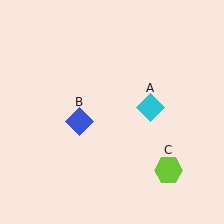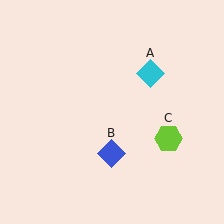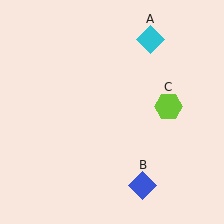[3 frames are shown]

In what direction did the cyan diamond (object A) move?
The cyan diamond (object A) moved up.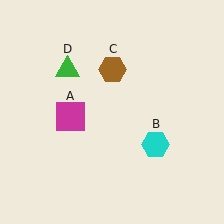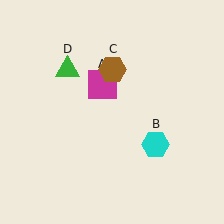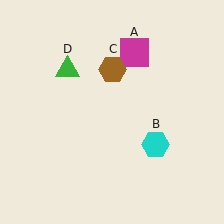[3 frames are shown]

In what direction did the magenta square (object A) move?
The magenta square (object A) moved up and to the right.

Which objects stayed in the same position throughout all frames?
Cyan hexagon (object B) and brown hexagon (object C) and green triangle (object D) remained stationary.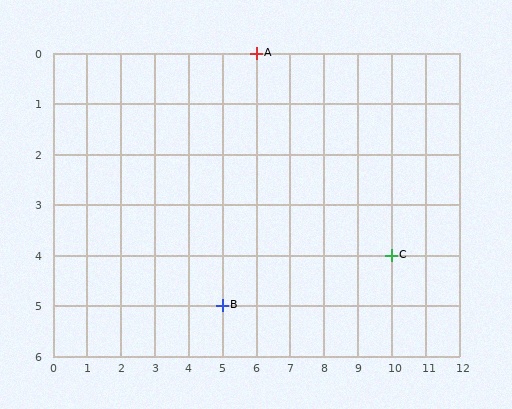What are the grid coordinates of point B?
Point B is at grid coordinates (5, 5).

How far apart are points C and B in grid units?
Points C and B are 5 columns and 1 row apart (about 5.1 grid units diagonally).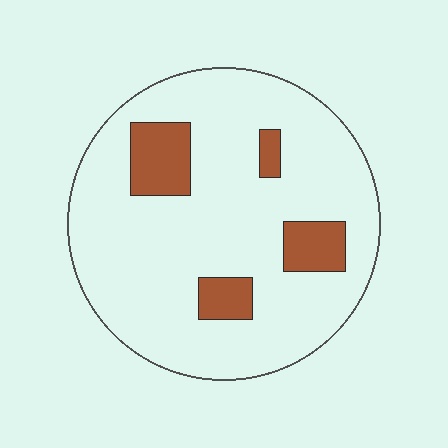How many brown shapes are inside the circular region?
4.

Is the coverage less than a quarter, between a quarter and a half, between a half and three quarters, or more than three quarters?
Less than a quarter.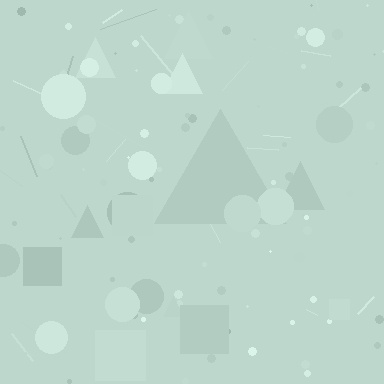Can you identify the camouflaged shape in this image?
The camouflaged shape is a triangle.